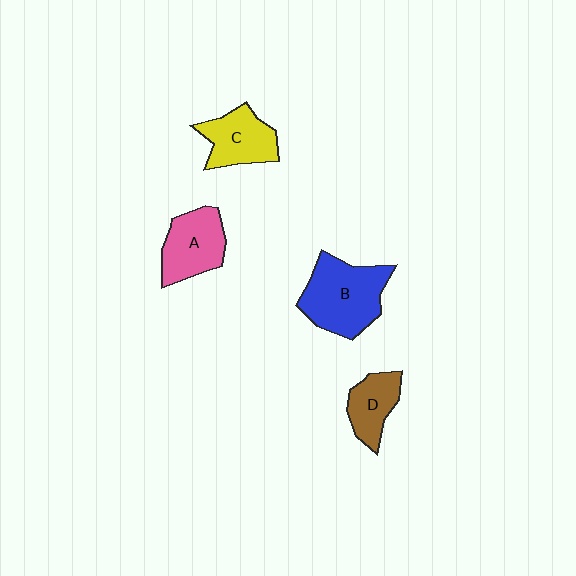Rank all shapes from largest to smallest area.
From largest to smallest: B (blue), A (pink), C (yellow), D (brown).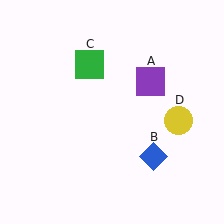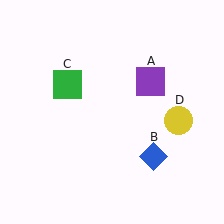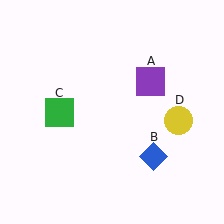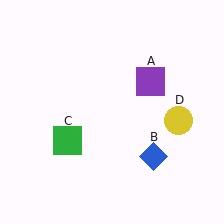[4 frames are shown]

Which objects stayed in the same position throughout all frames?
Purple square (object A) and blue diamond (object B) and yellow circle (object D) remained stationary.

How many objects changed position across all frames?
1 object changed position: green square (object C).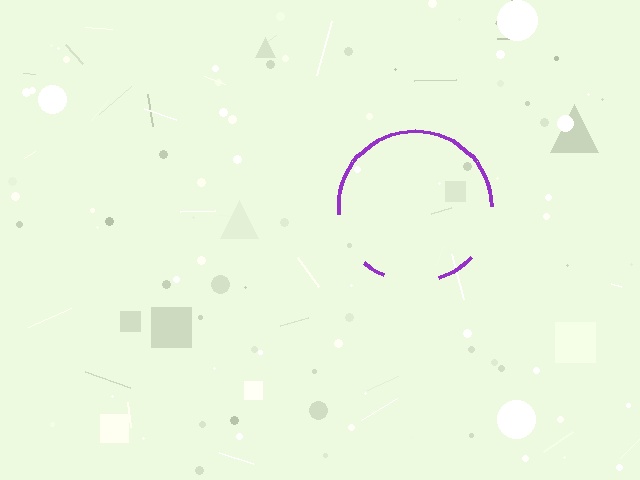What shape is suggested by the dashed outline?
The dashed outline suggests a circle.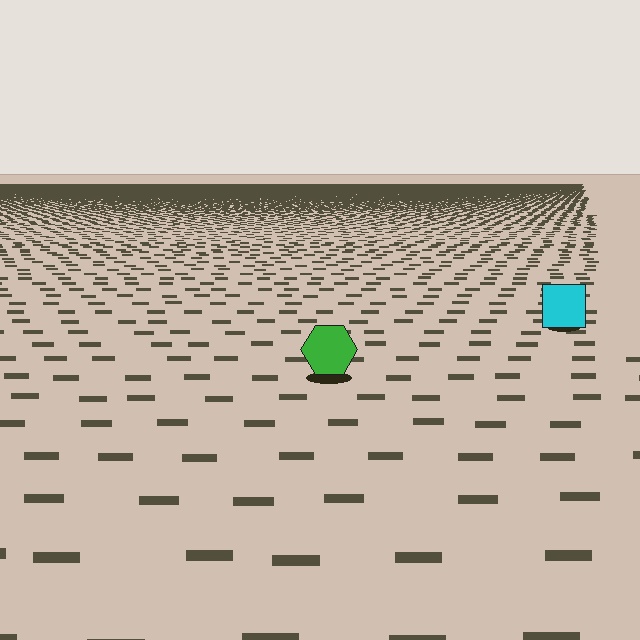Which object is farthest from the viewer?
The cyan square is farthest from the viewer. It appears smaller and the ground texture around it is denser.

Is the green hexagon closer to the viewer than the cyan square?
Yes. The green hexagon is closer — you can tell from the texture gradient: the ground texture is coarser near it.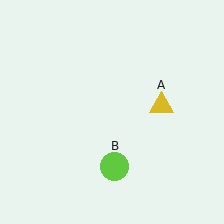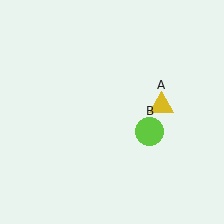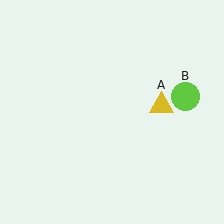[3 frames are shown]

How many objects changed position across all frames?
1 object changed position: lime circle (object B).